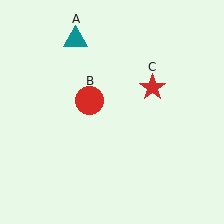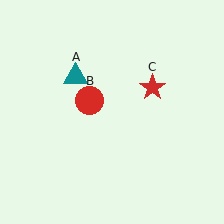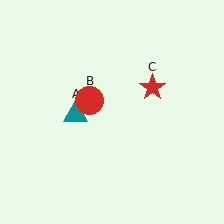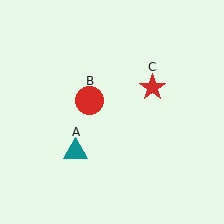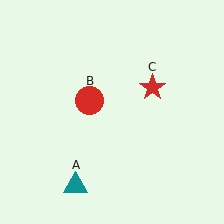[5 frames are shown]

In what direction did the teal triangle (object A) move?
The teal triangle (object A) moved down.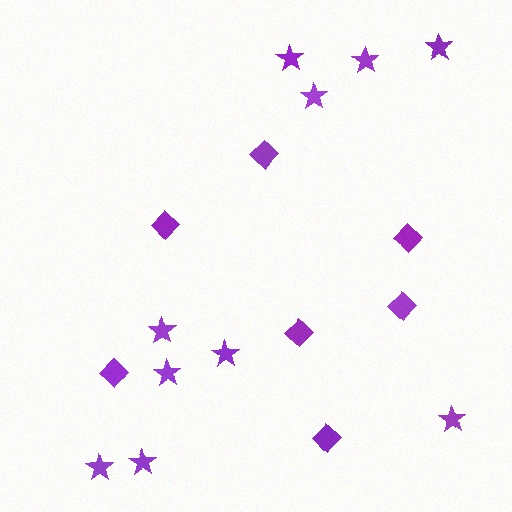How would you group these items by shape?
There are 2 groups: one group of diamonds (7) and one group of stars (10).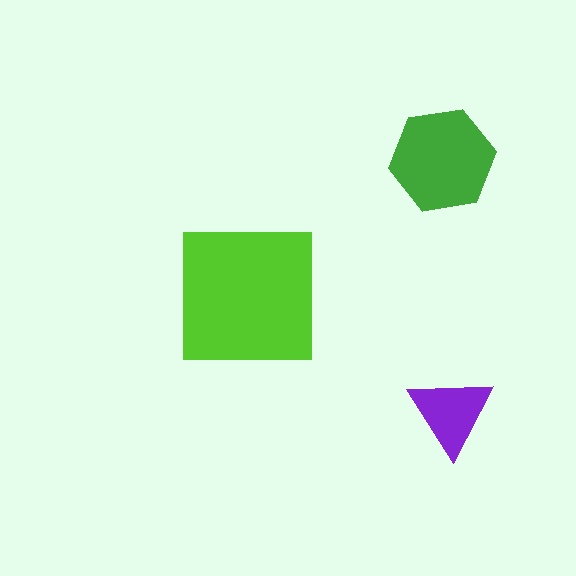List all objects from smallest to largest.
The purple triangle, the green hexagon, the lime square.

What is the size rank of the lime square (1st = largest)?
1st.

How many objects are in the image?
There are 3 objects in the image.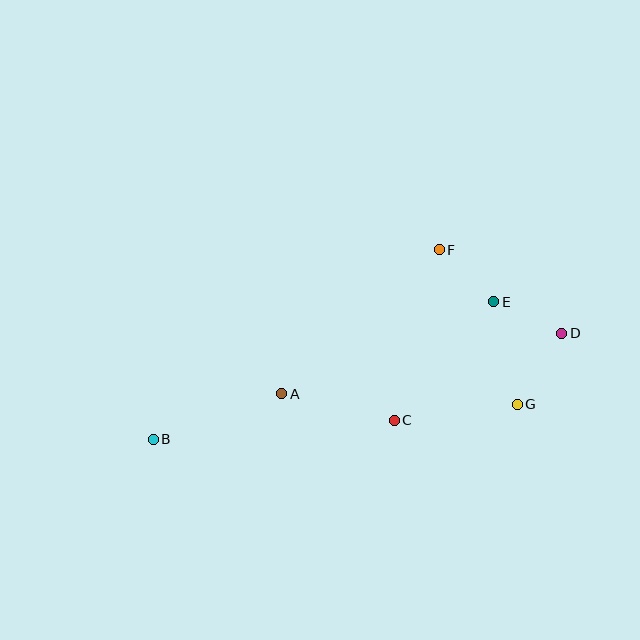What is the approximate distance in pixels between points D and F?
The distance between D and F is approximately 148 pixels.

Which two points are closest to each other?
Points D and E are closest to each other.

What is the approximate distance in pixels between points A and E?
The distance between A and E is approximately 231 pixels.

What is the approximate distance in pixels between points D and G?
The distance between D and G is approximately 84 pixels.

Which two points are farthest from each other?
Points B and D are farthest from each other.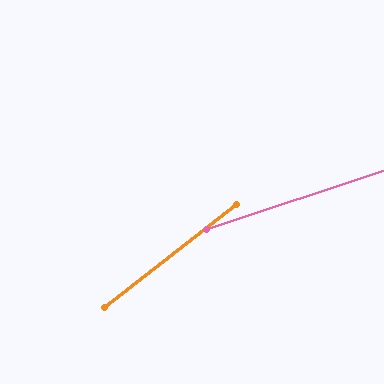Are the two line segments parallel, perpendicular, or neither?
Neither parallel nor perpendicular — they differ by about 20°.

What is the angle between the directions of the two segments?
Approximately 20 degrees.